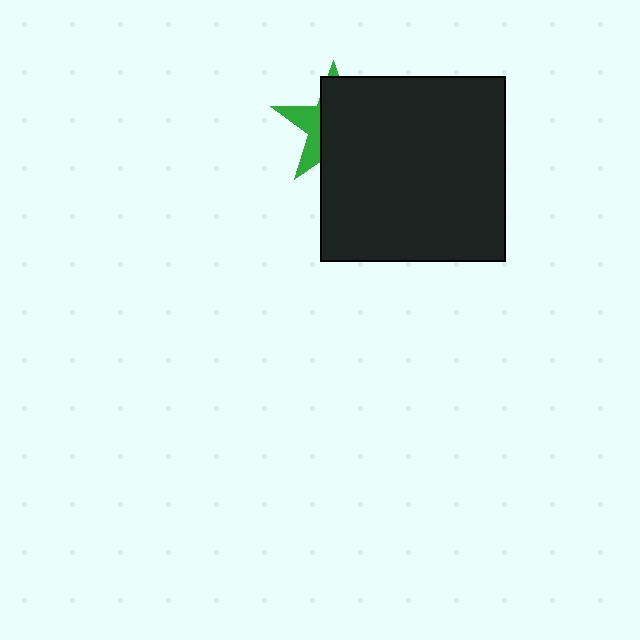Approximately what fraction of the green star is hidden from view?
Roughly 69% of the green star is hidden behind the black square.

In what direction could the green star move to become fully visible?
The green star could move left. That would shift it out from behind the black square entirely.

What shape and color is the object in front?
The object in front is a black square.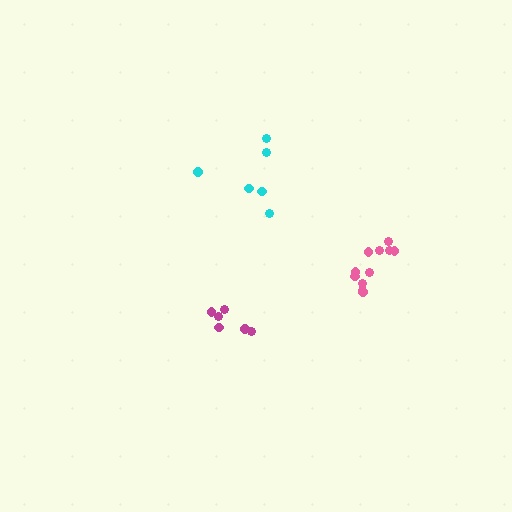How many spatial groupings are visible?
There are 3 spatial groupings.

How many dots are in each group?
Group 1: 11 dots, Group 2: 6 dots, Group 3: 6 dots (23 total).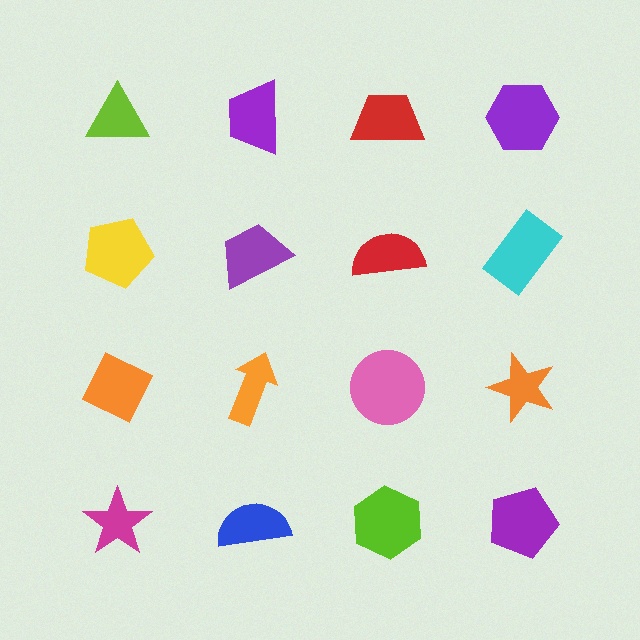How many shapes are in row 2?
4 shapes.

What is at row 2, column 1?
A yellow pentagon.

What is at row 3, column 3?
A pink circle.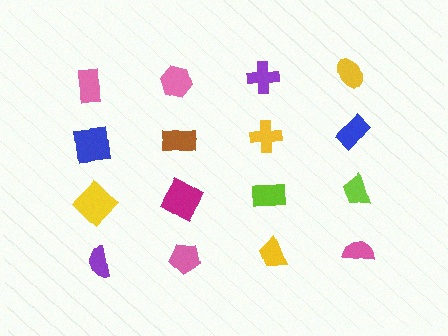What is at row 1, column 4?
A yellow ellipse.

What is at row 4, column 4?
A pink semicircle.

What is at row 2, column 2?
A brown rectangle.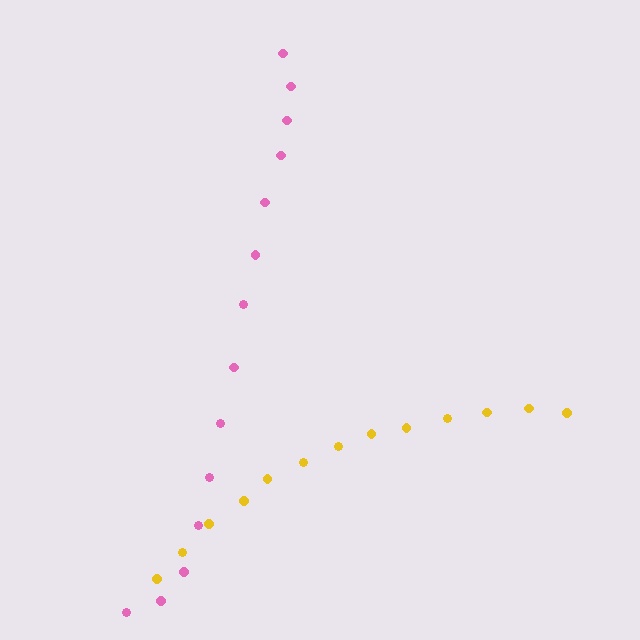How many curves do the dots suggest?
There are 2 distinct paths.